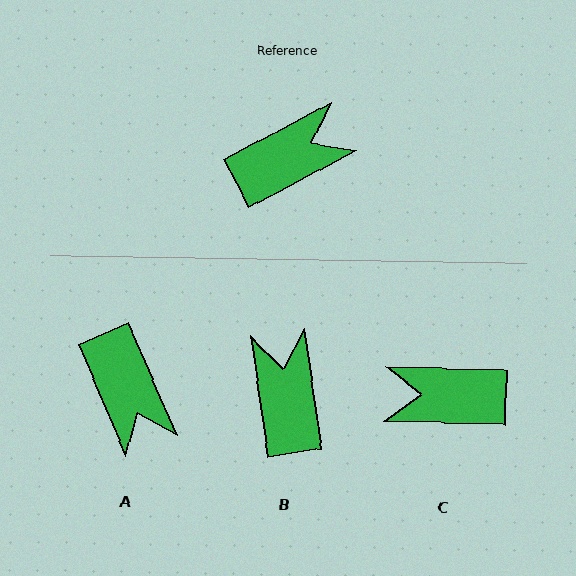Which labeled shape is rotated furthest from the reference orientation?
C, about 150 degrees away.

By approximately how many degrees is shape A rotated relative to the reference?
Approximately 95 degrees clockwise.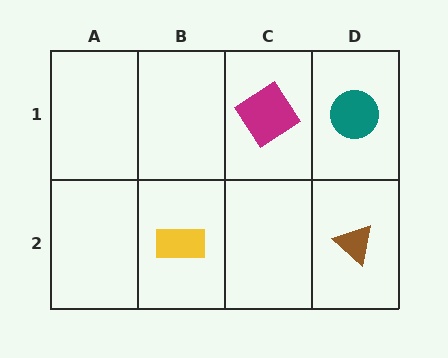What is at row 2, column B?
A yellow rectangle.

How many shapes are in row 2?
2 shapes.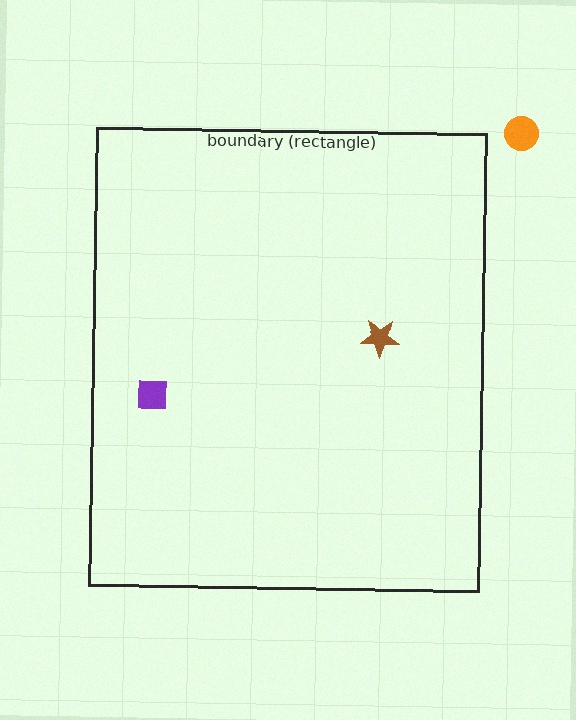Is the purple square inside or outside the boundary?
Inside.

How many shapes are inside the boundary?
2 inside, 1 outside.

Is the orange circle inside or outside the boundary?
Outside.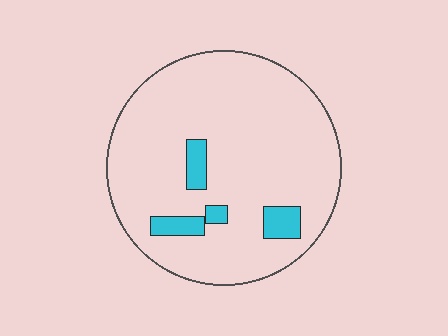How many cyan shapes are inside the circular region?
4.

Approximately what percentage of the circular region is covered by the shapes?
Approximately 10%.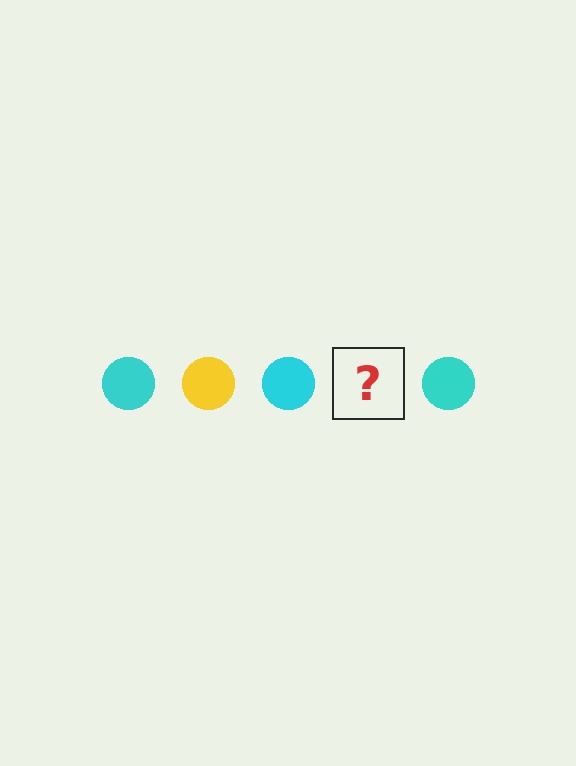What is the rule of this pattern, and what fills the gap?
The rule is that the pattern cycles through cyan, yellow circles. The gap should be filled with a yellow circle.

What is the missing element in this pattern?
The missing element is a yellow circle.